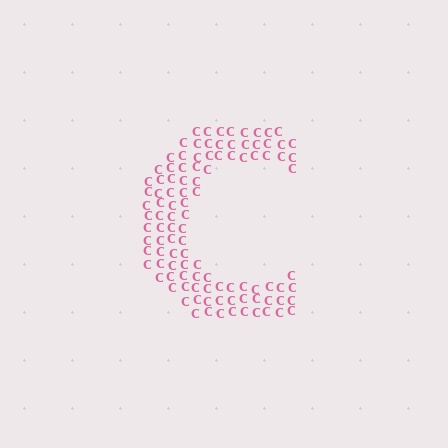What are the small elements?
The small elements are letter C's.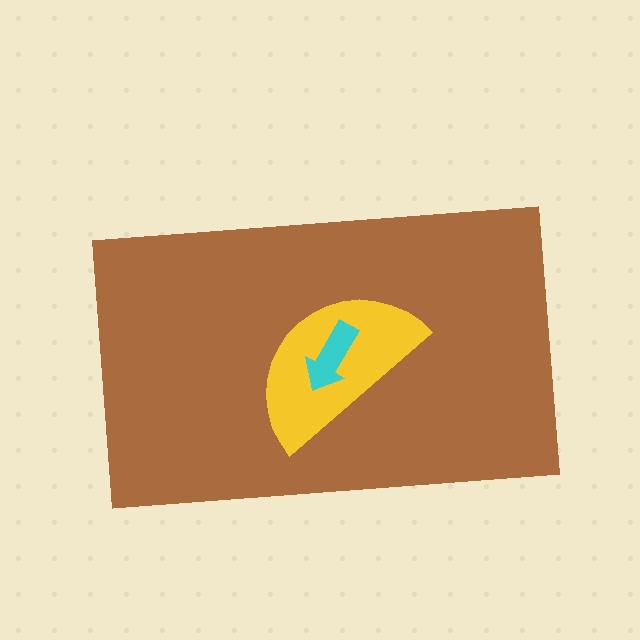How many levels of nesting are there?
3.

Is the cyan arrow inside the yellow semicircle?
Yes.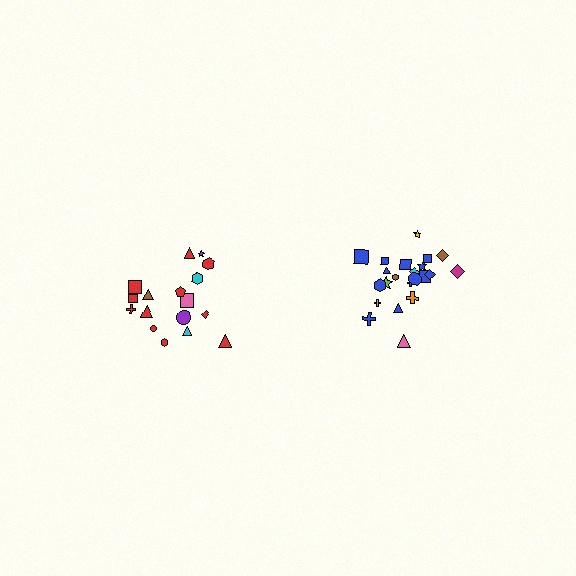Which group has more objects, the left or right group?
The right group.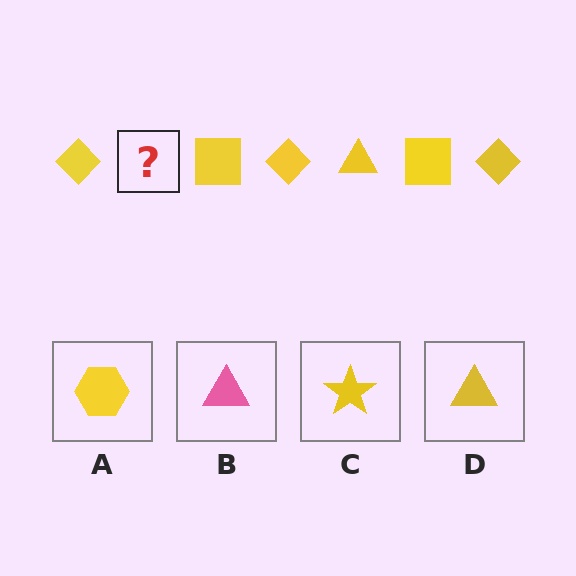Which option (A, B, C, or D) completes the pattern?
D.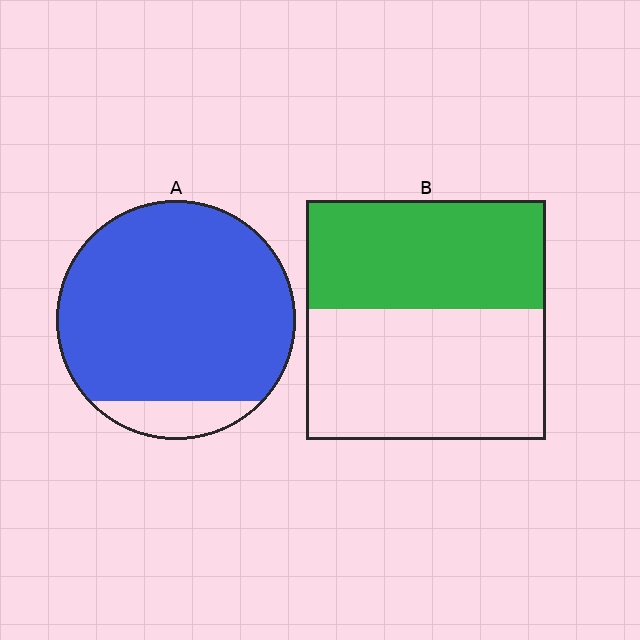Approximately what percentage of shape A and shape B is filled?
A is approximately 90% and B is approximately 45%.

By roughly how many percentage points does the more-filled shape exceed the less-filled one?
By roughly 45 percentage points (A over B).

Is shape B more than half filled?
No.